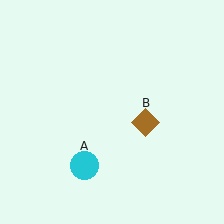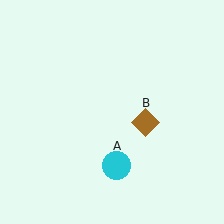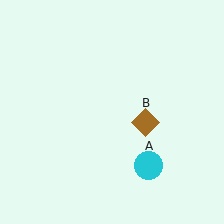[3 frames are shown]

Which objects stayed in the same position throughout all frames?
Brown diamond (object B) remained stationary.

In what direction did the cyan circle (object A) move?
The cyan circle (object A) moved right.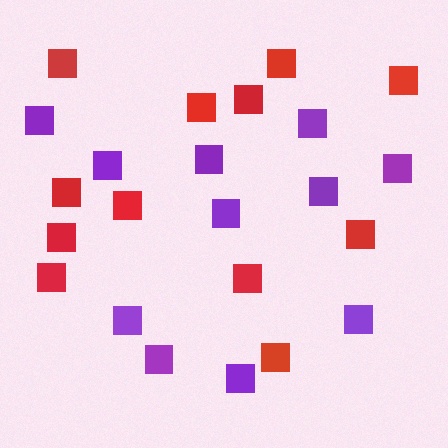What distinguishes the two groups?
There are 2 groups: one group of purple squares (11) and one group of red squares (12).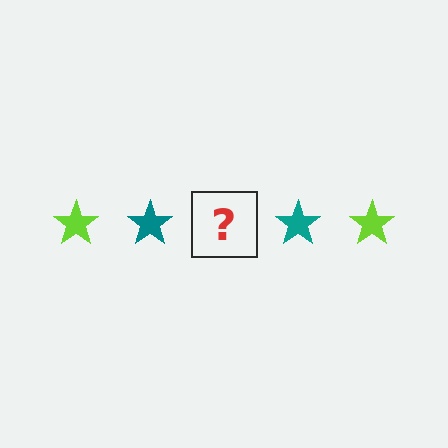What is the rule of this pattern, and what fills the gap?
The rule is that the pattern cycles through lime, teal stars. The gap should be filled with a lime star.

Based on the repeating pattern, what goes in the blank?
The blank should be a lime star.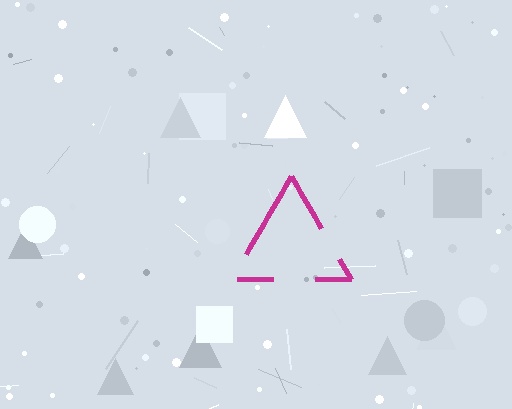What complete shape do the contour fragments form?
The contour fragments form a triangle.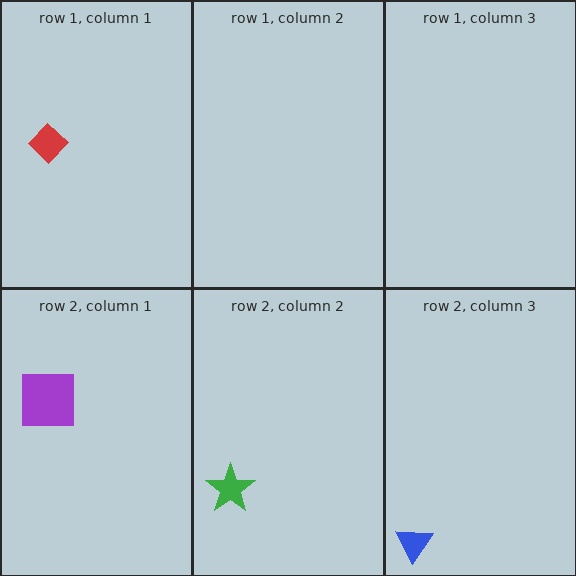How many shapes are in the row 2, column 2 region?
1.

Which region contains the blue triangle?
The row 2, column 3 region.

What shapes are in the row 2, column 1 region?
The purple square.